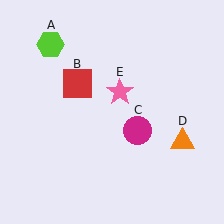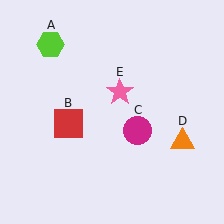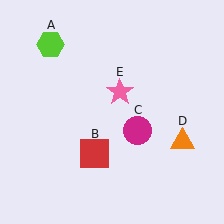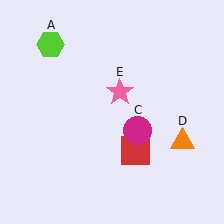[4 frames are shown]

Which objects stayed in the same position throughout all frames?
Lime hexagon (object A) and magenta circle (object C) and orange triangle (object D) and pink star (object E) remained stationary.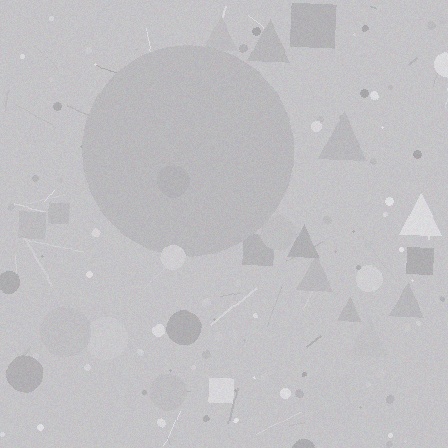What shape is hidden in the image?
A circle is hidden in the image.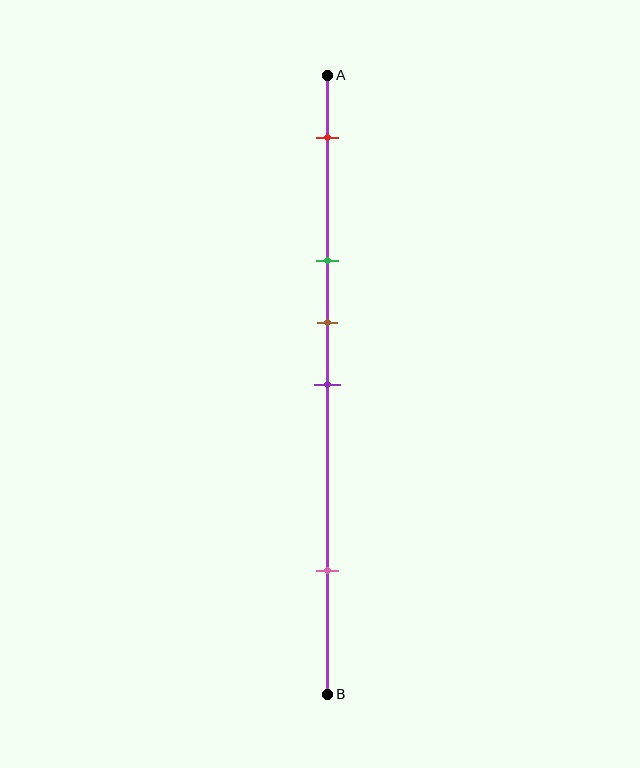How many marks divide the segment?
There are 5 marks dividing the segment.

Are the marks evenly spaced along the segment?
No, the marks are not evenly spaced.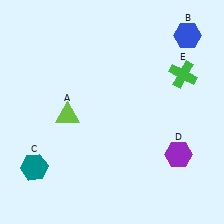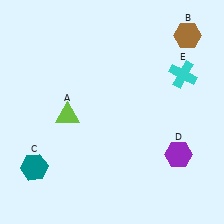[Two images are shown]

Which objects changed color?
B changed from blue to brown. E changed from green to cyan.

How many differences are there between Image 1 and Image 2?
There are 2 differences between the two images.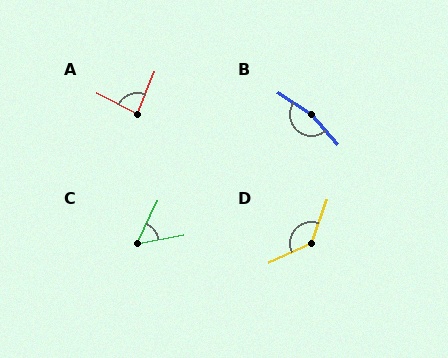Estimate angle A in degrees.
Approximately 85 degrees.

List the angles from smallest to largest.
C (54°), A (85°), D (134°), B (165°).